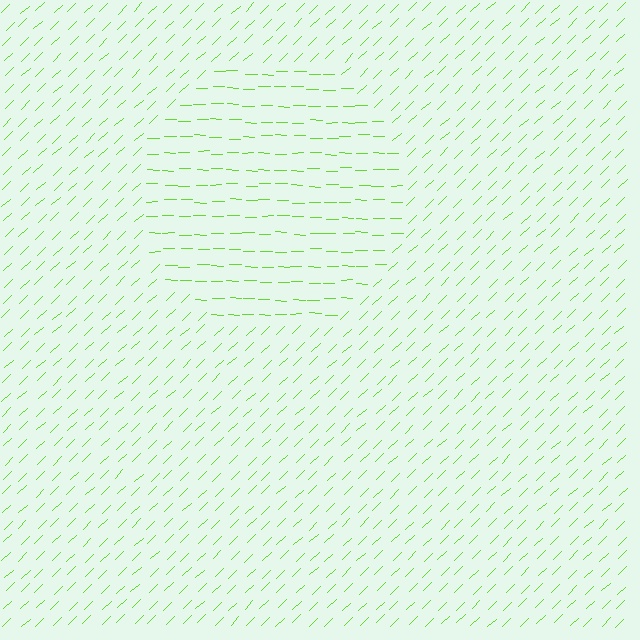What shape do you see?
I see a circle.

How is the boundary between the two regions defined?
The boundary is defined purely by a change in line orientation (approximately 45 degrees difference). All lines are the same color and thickness.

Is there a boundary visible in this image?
Yes, there is a texture boundary formed by a change in line orientation.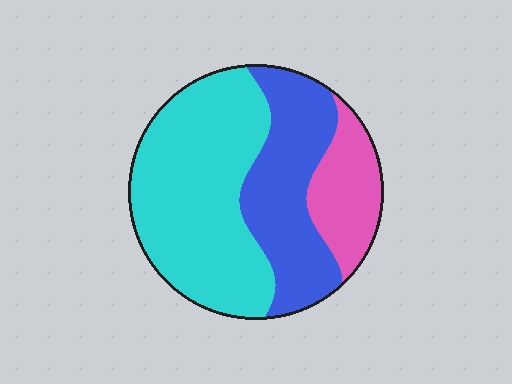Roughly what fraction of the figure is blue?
Blue takes up about one third (1/3) of the figure.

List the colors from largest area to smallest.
From largest to smallest: cyan, blue, pink.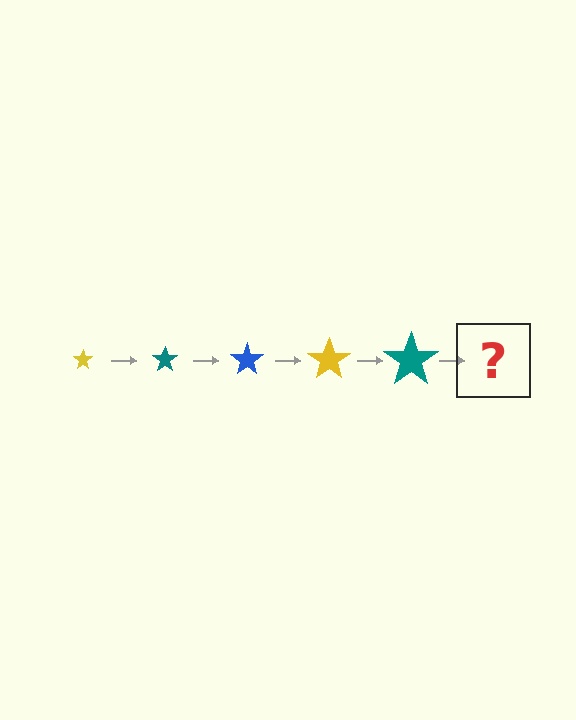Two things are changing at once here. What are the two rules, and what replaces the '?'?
The two rules are that the star grows larger each step and the color cycles through yellow, teal, and blue. The '?' should be a blue star, larger than the previous one.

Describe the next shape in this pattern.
It should be a blue star, larger than the previous one.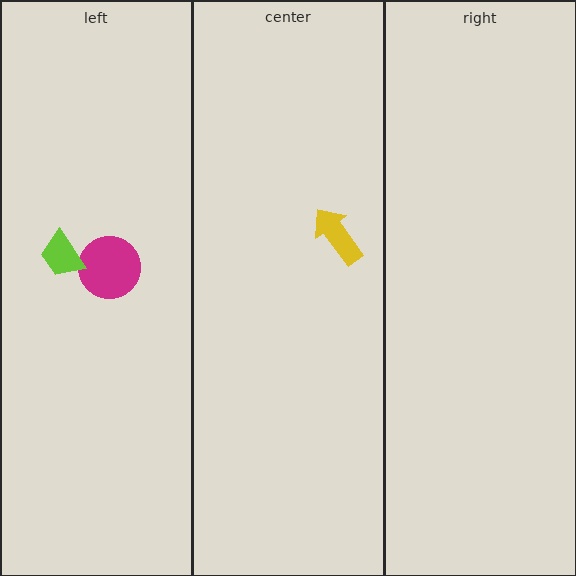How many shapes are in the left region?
2.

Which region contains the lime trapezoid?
The left region.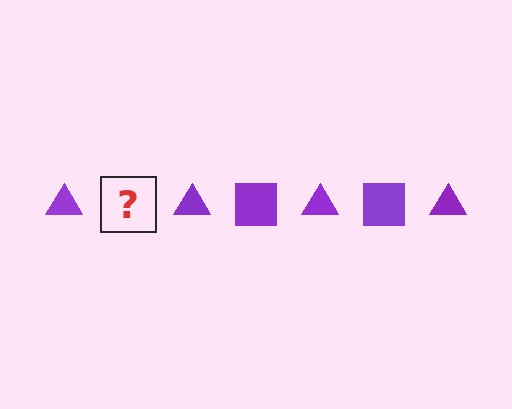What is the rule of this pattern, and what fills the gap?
The rule is that the pattern cycles through triangle, square shapes in purple. The gap should be filled with a purple square.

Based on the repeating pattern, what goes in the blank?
The blank should be a purple square.